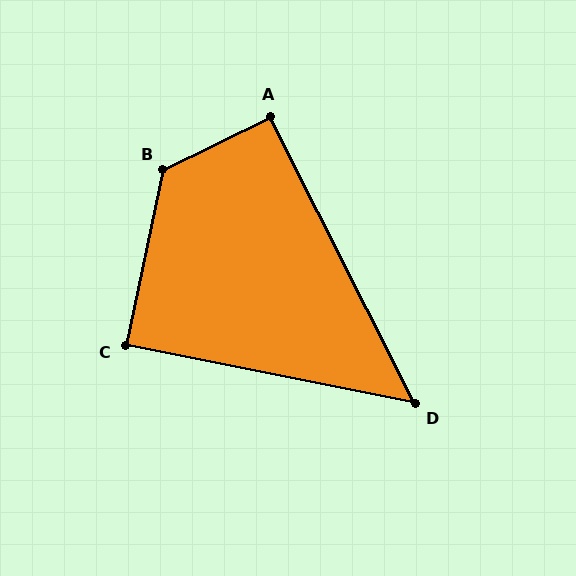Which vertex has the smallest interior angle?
D, at approximately 52 degrees.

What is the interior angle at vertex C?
Approximately 89 degrees (approximately right).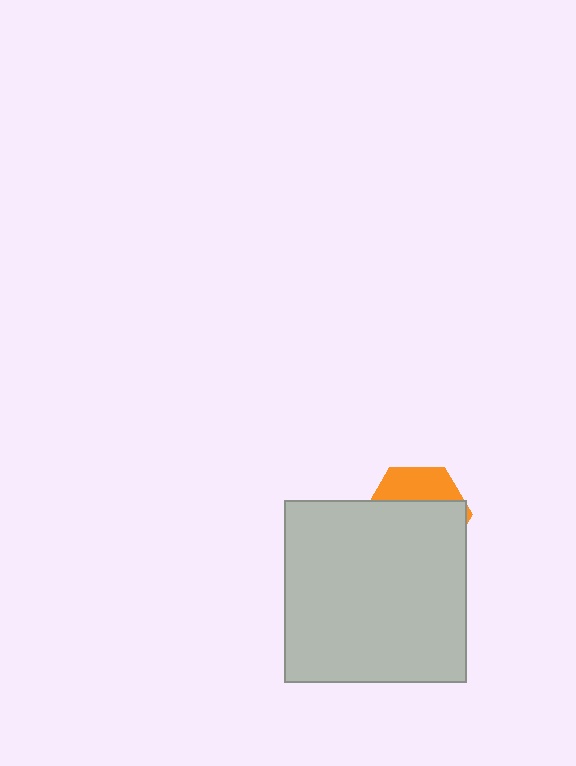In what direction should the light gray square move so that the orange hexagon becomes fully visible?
The light gray square should move down. That is the shortest direction to clear the overlap and leave the orange hexagon fully visible.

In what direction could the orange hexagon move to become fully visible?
The orange hexagon could move up. That would shift it out from behind the light gray square entirely.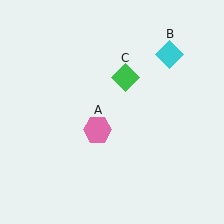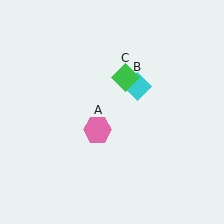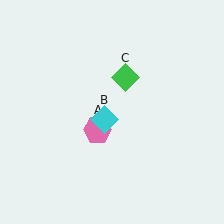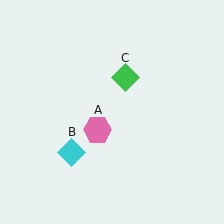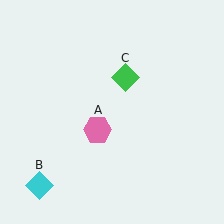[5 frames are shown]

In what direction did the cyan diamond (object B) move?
The cyan diamond (object B) moved down and to the left.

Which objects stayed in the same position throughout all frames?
Pink hexagon (object A) and green diamond (object C) remained stationary.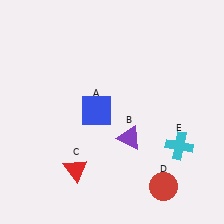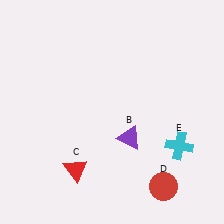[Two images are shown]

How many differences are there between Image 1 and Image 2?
There is 1 difference between the two images.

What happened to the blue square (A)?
The blue square (A) was removed in Image 2. It was in the top-left area of Image 1.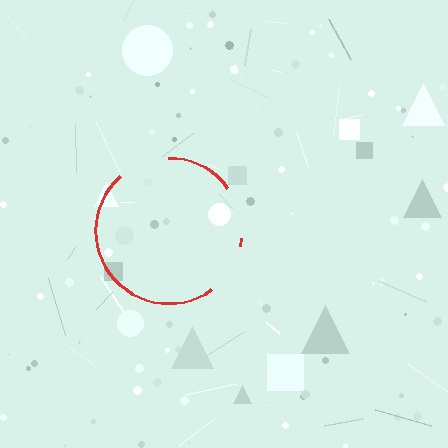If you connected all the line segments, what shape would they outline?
They would outline a circle.